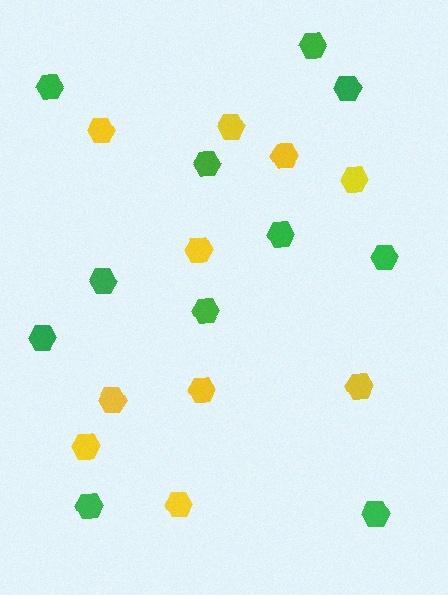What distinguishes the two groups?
There are 2 groups: one group of yellow hexagons (10) and one group of green hexagons (11).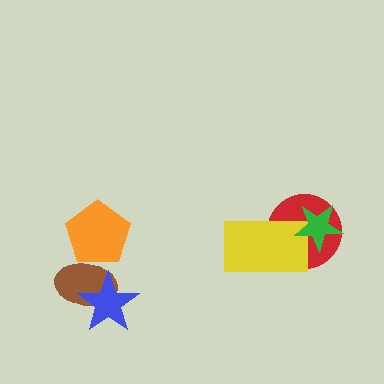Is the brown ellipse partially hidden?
Yes, it is partially covered by another shape.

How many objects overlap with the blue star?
1 object overlaps with the blue star.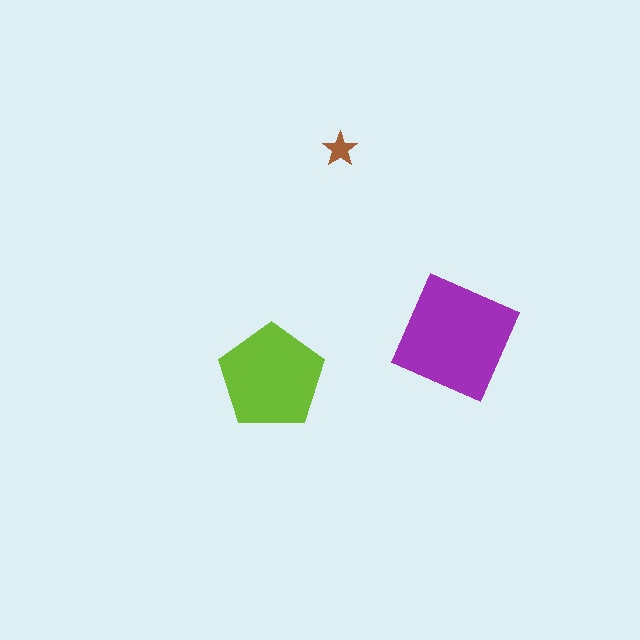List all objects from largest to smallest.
The purple square, the lime pentagon, the brown star.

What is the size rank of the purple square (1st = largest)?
1st.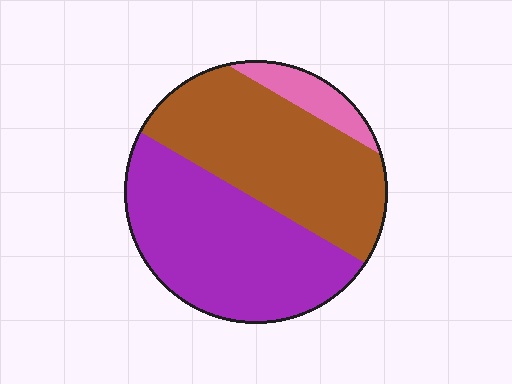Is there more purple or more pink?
Purple.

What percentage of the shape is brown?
Brown covers around 45% of the shape.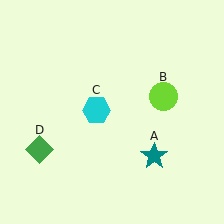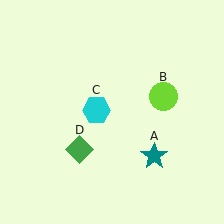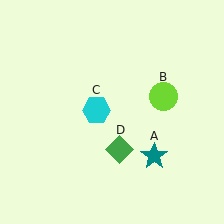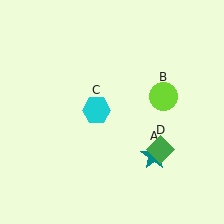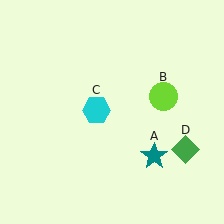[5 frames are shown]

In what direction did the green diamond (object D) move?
The green diamond (object D) moved right.